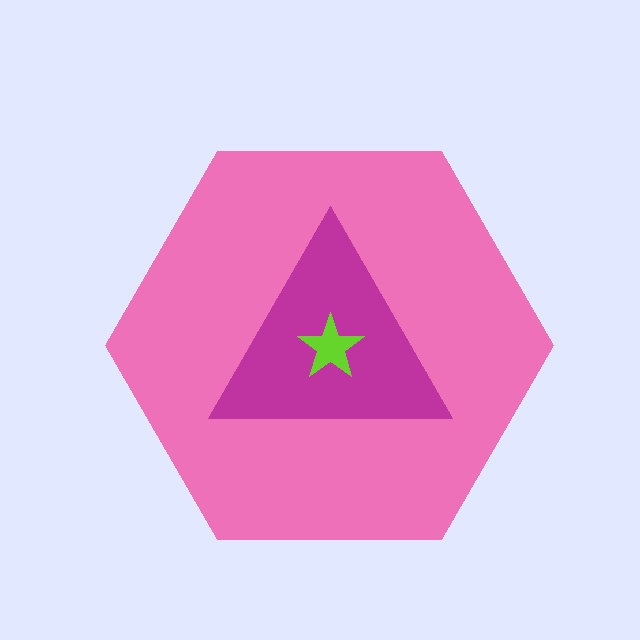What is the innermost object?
The lime star.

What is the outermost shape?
The pink hexagon.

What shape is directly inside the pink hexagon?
The magenta triangle.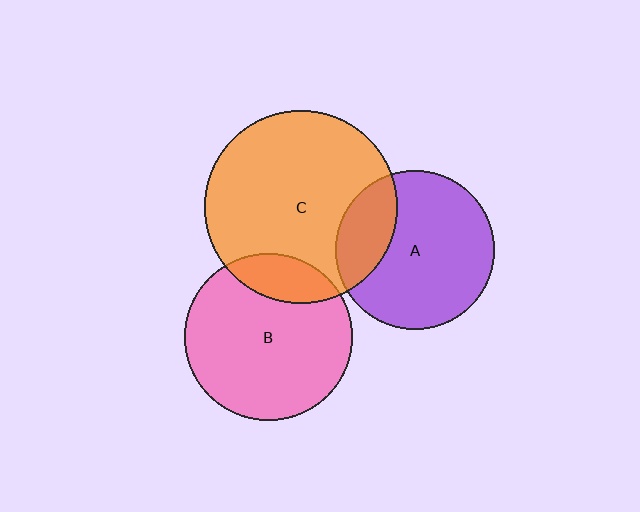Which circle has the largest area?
Circle C (orange).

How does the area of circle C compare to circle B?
Approximately 1.3 times.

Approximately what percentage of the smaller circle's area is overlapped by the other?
Approximately 25%.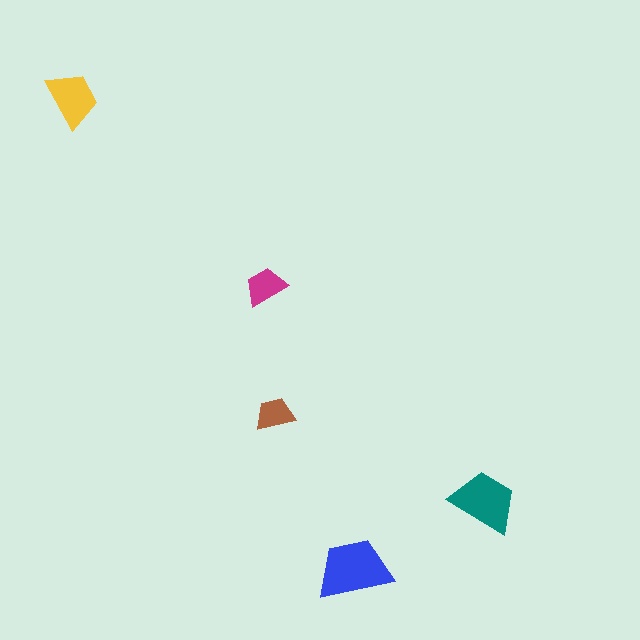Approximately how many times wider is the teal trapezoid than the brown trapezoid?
About 1.5 times wider.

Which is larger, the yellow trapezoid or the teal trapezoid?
The teal one.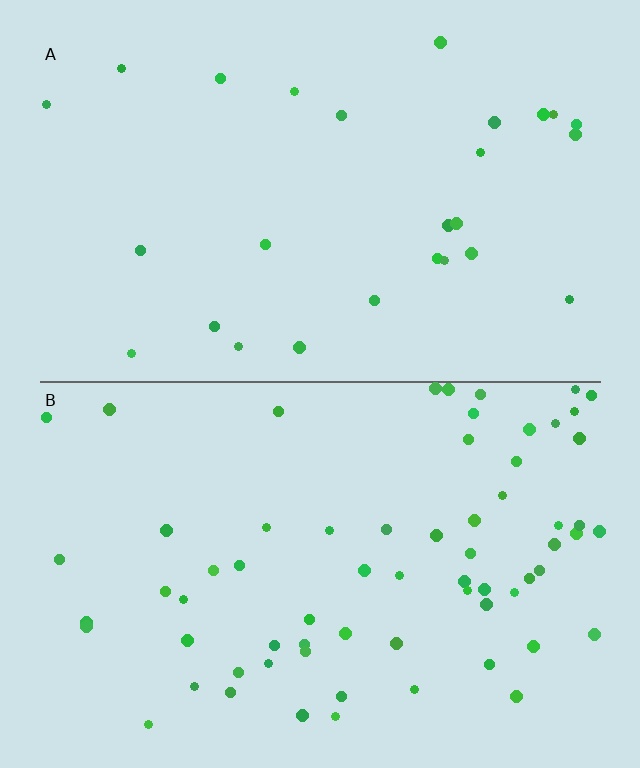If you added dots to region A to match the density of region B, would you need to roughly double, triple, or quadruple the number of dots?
Approximately triple.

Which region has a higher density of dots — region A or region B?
B (the bottom).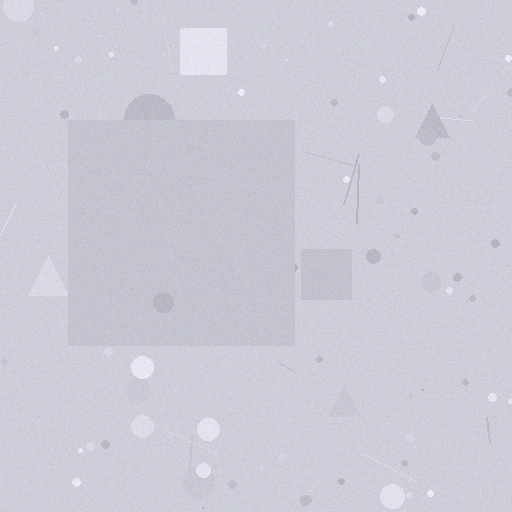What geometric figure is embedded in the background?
A square is embedded in the background.